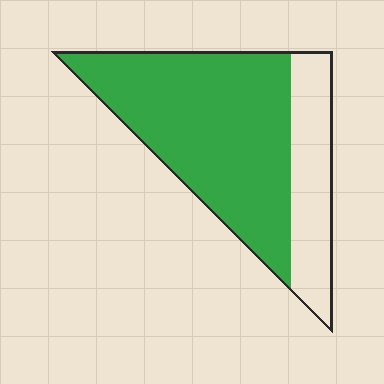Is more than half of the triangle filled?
Yes.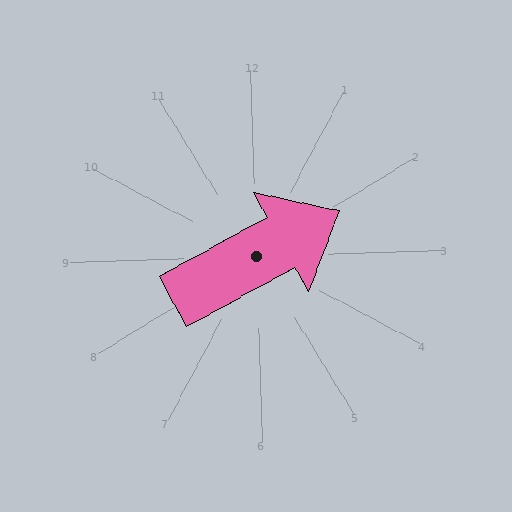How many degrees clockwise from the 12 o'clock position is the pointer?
Approximately 63 degrees.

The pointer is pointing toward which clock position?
Roughly 2 o'clock.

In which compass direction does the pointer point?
Northeast.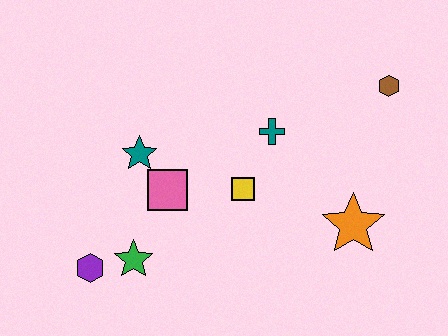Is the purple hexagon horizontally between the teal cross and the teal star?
No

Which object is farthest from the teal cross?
The purple hexagon is farthest from the teal cross.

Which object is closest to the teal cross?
The yellow square is closest to the teal cross.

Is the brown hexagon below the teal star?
No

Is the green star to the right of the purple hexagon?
Yes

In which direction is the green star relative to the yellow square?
The green star is to the left of the yellow square.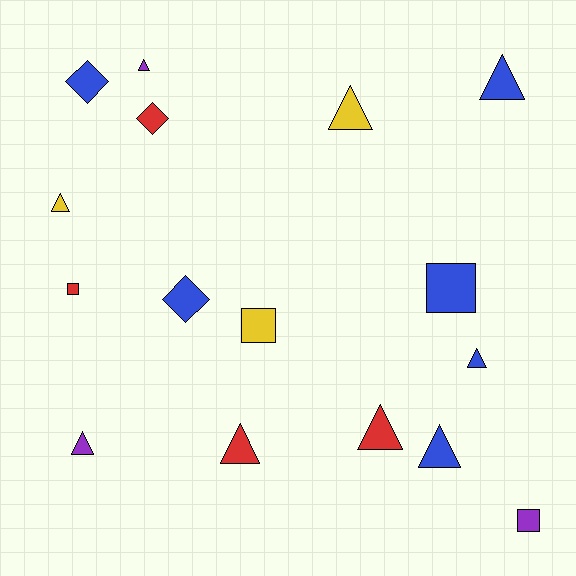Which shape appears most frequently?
Triangle, with 9 objects.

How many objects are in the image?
There are 16 objects.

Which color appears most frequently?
Blue, with 6 objects.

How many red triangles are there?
There are 2 red triangles.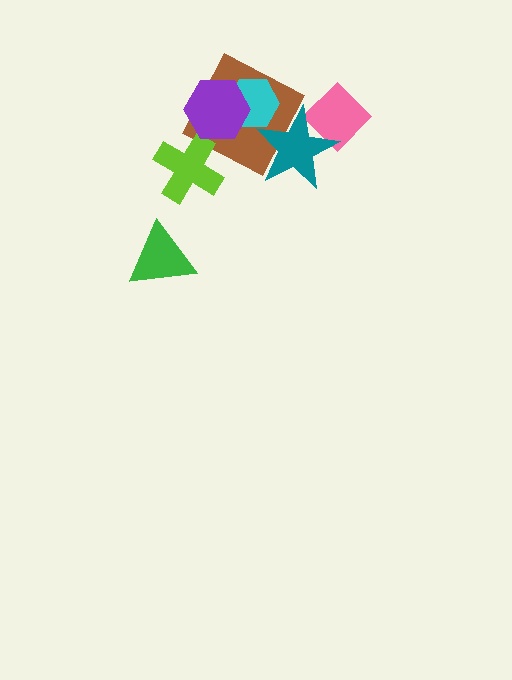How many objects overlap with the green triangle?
0 objects overlap with the green triangle.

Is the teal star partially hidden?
No, no other shape covers it.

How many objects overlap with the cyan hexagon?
3 objects overlap with the cyan hexagon.